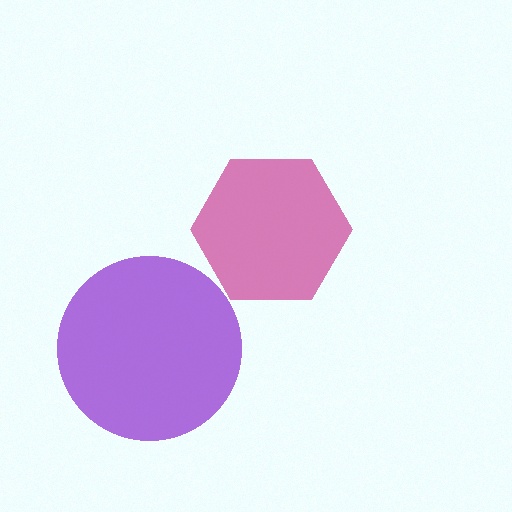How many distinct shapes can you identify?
There are 2 distinct shapes: a magenta hexagon, a purple circle.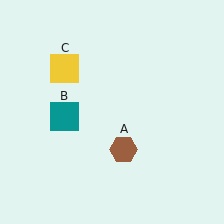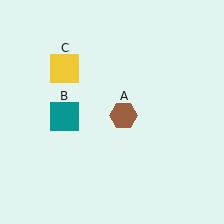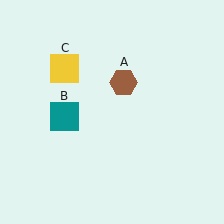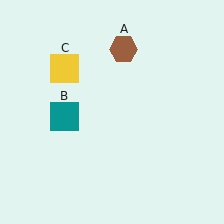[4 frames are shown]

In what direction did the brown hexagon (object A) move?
The brown hexagon (object A) moved up.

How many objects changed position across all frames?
1 object changed position: brown hexagon (object A).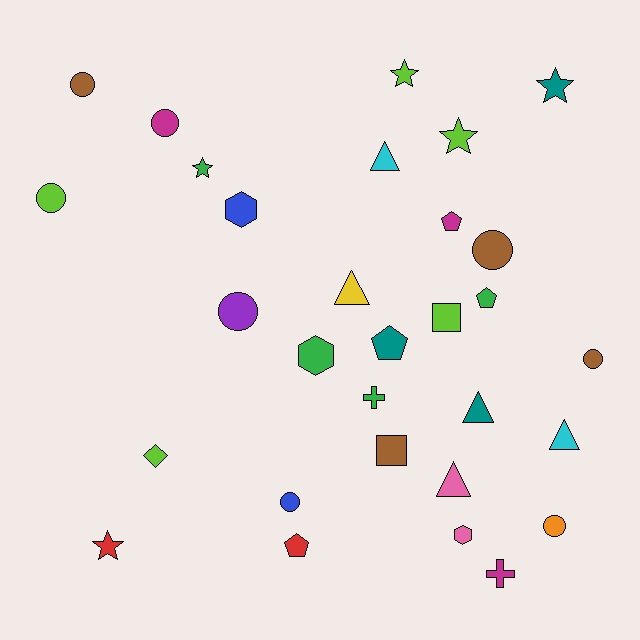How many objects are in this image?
There are 30 objects.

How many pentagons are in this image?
There are 4 pentagons.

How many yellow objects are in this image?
There is 1 yellow object.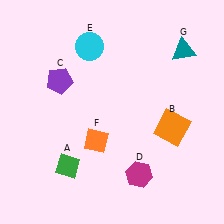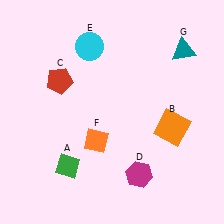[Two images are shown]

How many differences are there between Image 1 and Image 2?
There is 1 difference between the two images.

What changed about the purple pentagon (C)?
In Image 1, C is purple. In Image 2, it changed to red.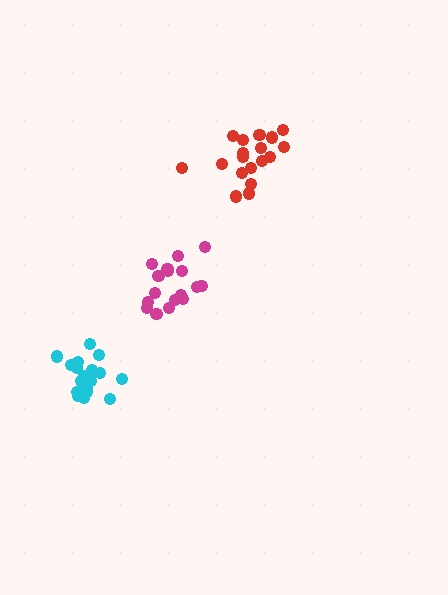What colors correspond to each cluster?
The clusters are colored: red, cyan, magenta.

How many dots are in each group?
Group 1: 19 dots, Group 2: 20 dots, Group 3: 17 dots (56 total).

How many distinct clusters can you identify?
There are 3 distinct clusters.